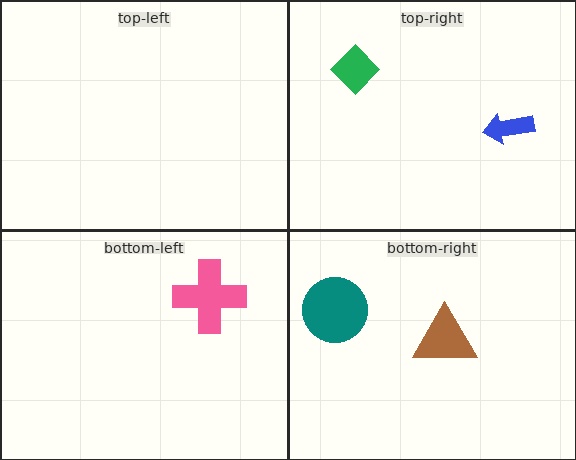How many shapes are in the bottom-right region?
2.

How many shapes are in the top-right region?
2.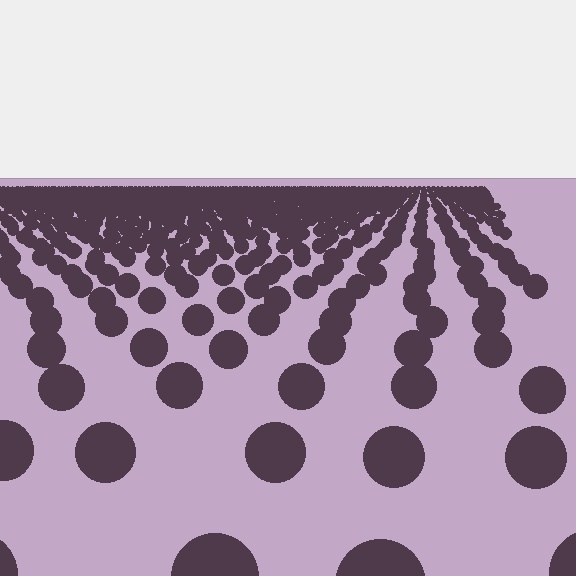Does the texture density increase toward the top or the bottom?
Density increases toward the top.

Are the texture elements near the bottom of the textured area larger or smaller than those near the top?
Larger. Near the bottom, elements are closer to the viewer and appear at a bigger on-screen size.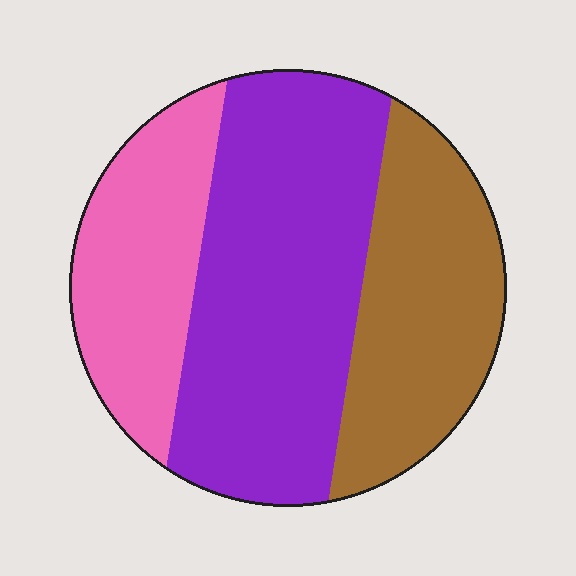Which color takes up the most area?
Purple, at roughly 45%.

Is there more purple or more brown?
Purple.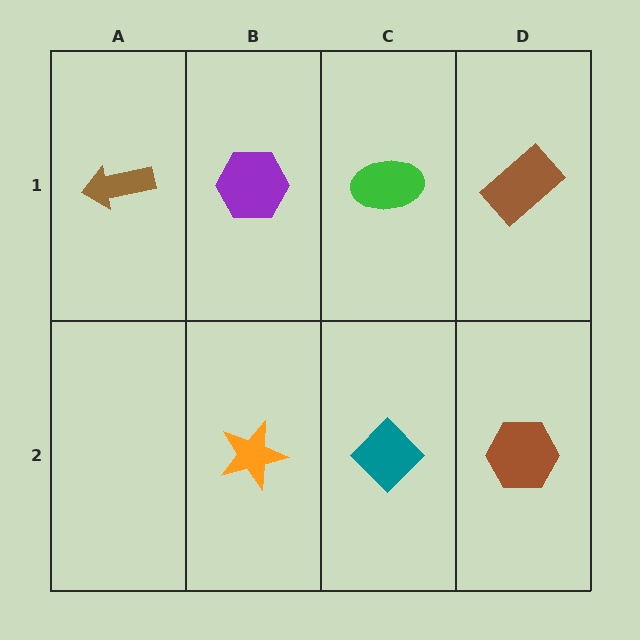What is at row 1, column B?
A purple hexagon.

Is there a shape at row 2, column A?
No, that cell is empty.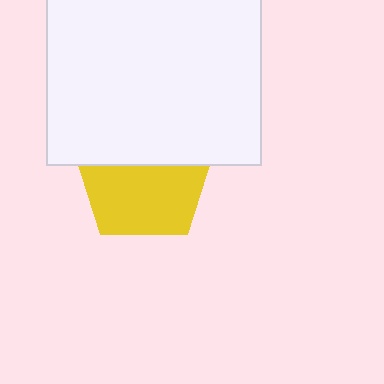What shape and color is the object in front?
The object in front is a white square.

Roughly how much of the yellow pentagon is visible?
About half of it is visible (roughly 59%).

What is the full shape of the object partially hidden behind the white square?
The partially hidden object is a yellow pentagon.